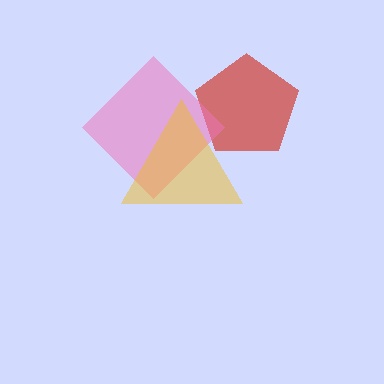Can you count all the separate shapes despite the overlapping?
Yes, there are 3 separate shapes.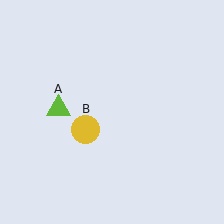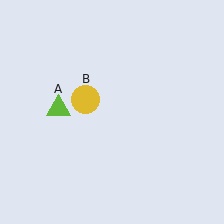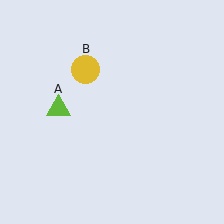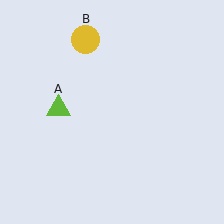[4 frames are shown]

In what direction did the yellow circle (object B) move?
The yellow circle (object B) moved up.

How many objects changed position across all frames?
1 object changed position: yellow circle (object B).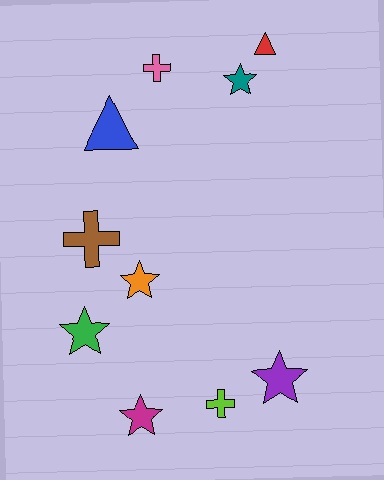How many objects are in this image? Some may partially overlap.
There are 10 objects.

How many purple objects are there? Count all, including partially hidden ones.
There is 1 purple object.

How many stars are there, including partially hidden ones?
There are 5 stars.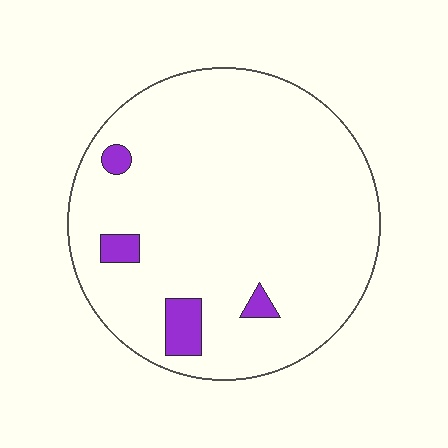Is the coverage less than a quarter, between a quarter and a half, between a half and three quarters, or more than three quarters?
Less than a quarter.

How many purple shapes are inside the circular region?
4.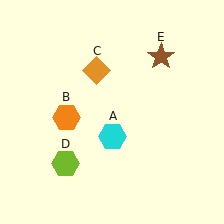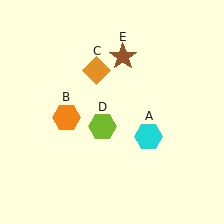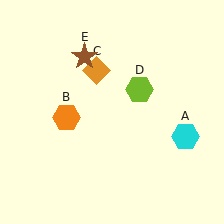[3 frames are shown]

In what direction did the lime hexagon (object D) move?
The lime hexagon (object D) moved up and to the right.